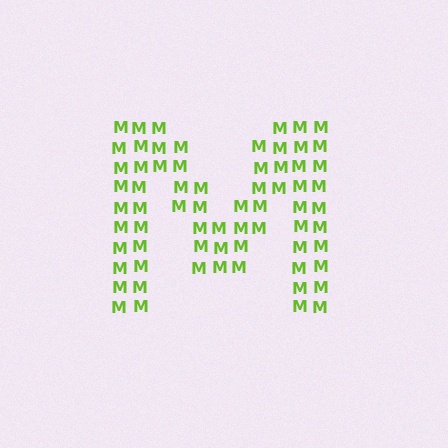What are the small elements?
The small elements are letter M's.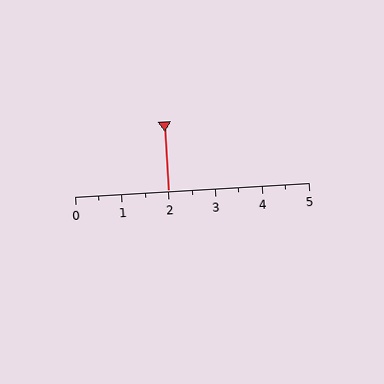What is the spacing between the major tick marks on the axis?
The major ticks are spaced 1 apart.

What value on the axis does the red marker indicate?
The marker indicates approximately 2.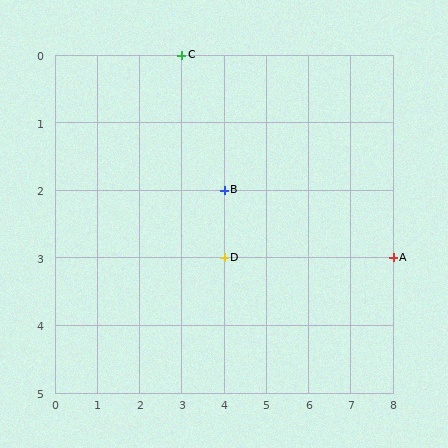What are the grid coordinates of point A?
Point A is at grid coordinates (8, 3).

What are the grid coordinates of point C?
Point C is at grid coordinates (3, 0).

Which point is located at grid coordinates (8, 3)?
Point A is at (8, 3).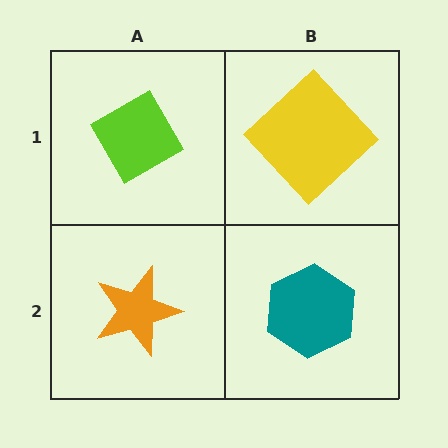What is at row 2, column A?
An orange star.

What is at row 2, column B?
A teal hexagon.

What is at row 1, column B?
A yellow diamond.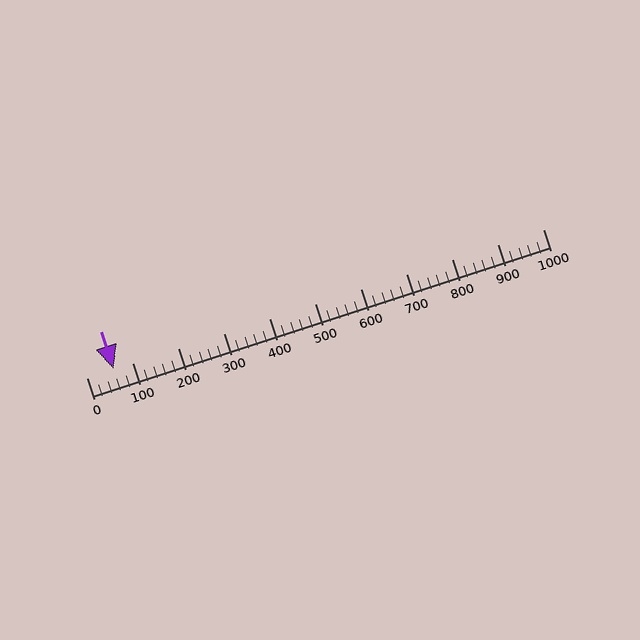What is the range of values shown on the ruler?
The ruler shows values from 0 to 1000.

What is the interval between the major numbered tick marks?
The major tick marks are spaced 100 units apart.